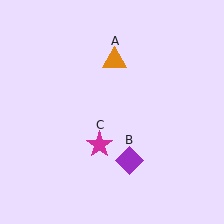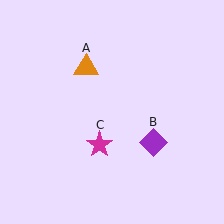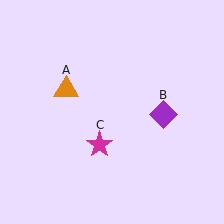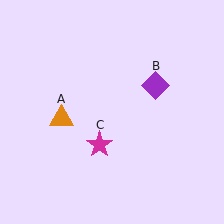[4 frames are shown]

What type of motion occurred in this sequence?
The orange triangle (object A), purple diamond (object B) rotated counterclockwise around the center of the scene.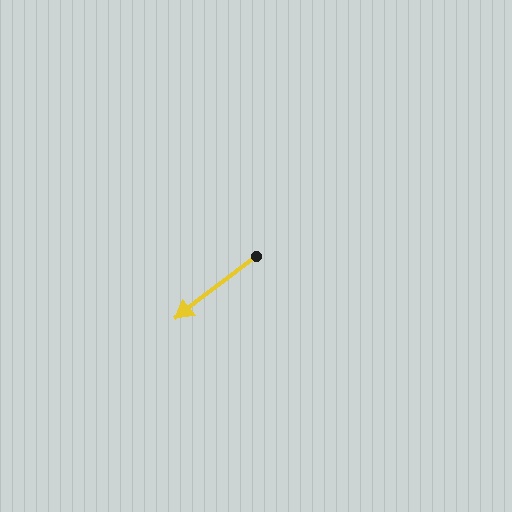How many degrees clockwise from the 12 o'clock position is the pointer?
Approximately 233 degrees.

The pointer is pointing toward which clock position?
Roughly 8 o'clock.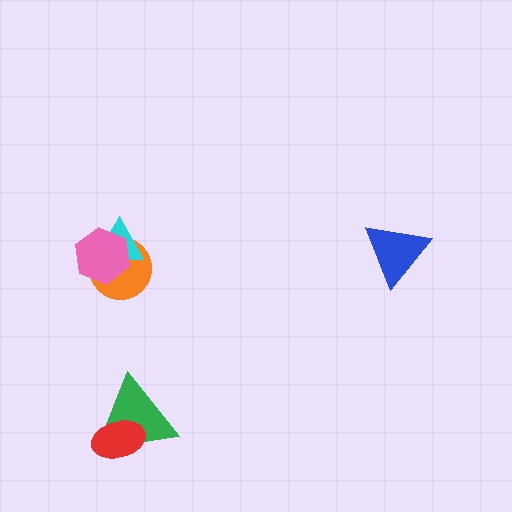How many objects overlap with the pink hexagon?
2 objects overlap with the pink hexagon.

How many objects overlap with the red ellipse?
1 object overlaps with the red ellipse.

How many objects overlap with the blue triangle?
0 objects overlap with the blue triangle.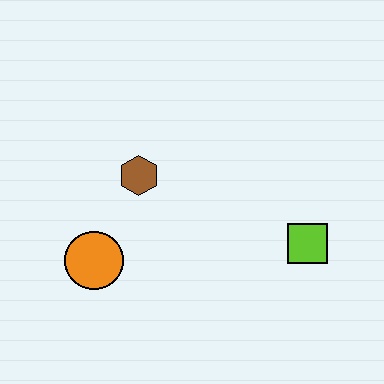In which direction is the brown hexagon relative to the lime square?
The brown hexagon is to the left of the lime square.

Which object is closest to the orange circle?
The brown hexagon is closest to the orange circle.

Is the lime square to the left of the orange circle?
No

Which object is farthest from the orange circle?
The lime square is farthest from the orange circle.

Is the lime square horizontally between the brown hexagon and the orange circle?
No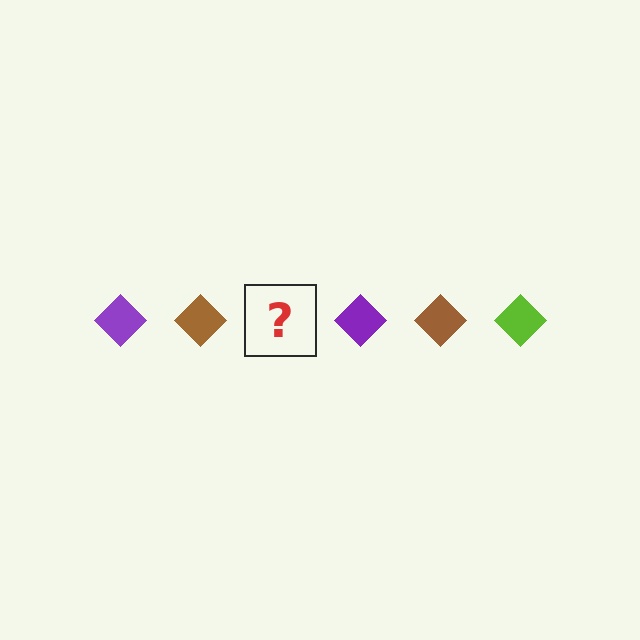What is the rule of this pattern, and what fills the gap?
The rule is that the pattern cycles through purple, brown, lime diamonds. The gap should be filled with a lime diamond.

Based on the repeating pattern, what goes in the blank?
The blank should be a lime diamond.